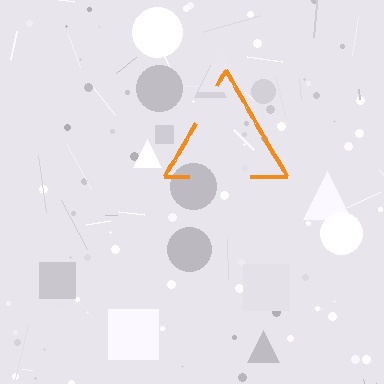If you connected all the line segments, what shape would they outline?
They would outline a triangle.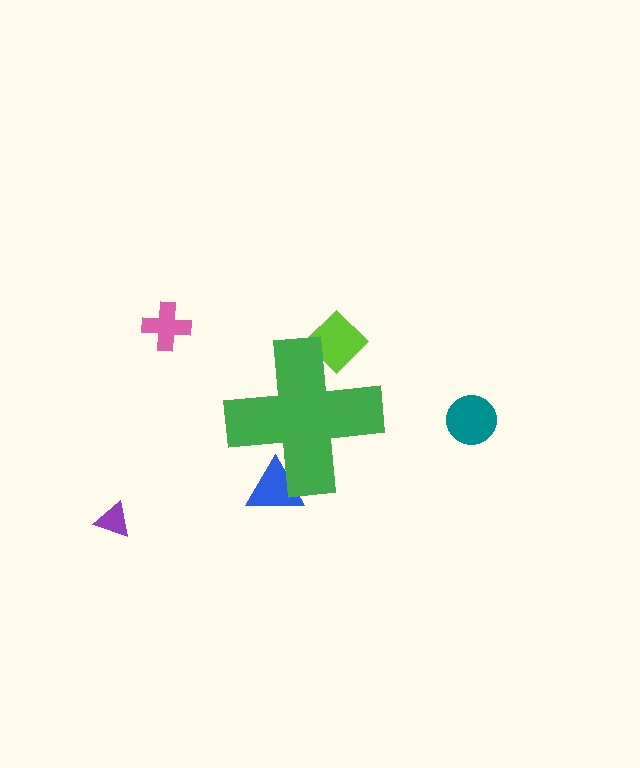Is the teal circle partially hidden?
No, the teal circle is fully visible.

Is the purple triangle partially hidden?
No, the purple triangle is fully visible.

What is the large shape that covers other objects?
A green cross.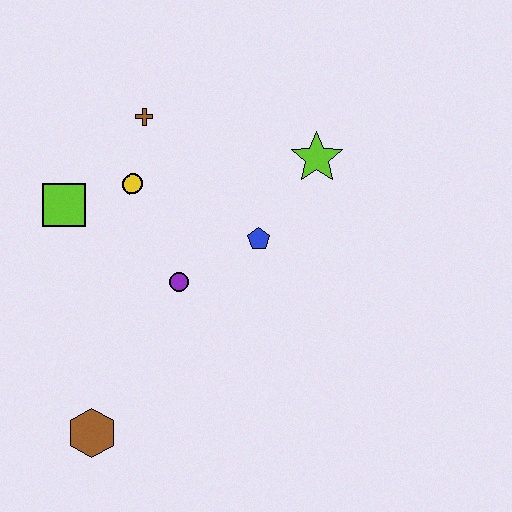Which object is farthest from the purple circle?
The lime star is farthest from the purple circle.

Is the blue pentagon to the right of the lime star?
No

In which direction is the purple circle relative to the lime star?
The purple circle is to the left of the lime star.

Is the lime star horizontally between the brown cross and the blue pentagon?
No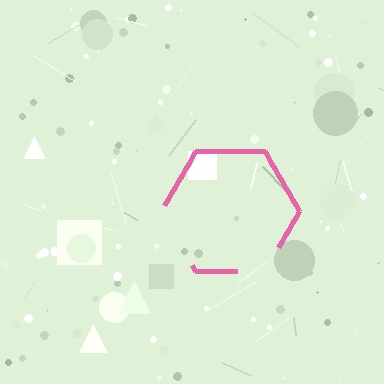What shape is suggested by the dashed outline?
The dashed outline suggests a hexagon.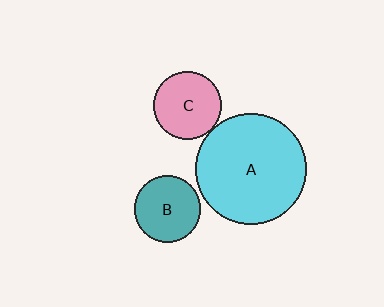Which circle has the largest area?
Circle A (cyan).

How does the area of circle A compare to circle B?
Approximately 2.8 times.